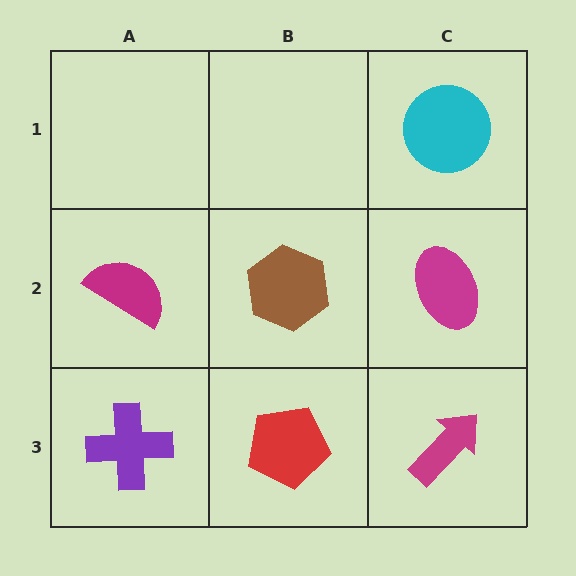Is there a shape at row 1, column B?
No, that cell is empty.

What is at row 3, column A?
A purple cross.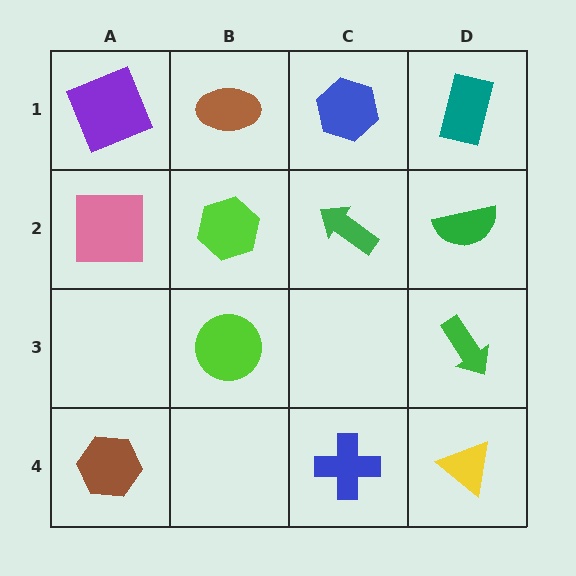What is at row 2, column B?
A lime hexagon.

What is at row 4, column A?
A brown hexagon.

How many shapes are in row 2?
4 shapes.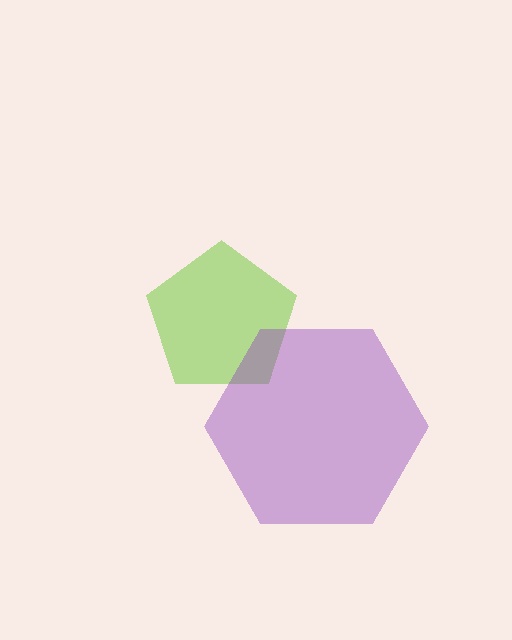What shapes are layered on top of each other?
The layered shapes are: a lime pentagon, a purple hexagon.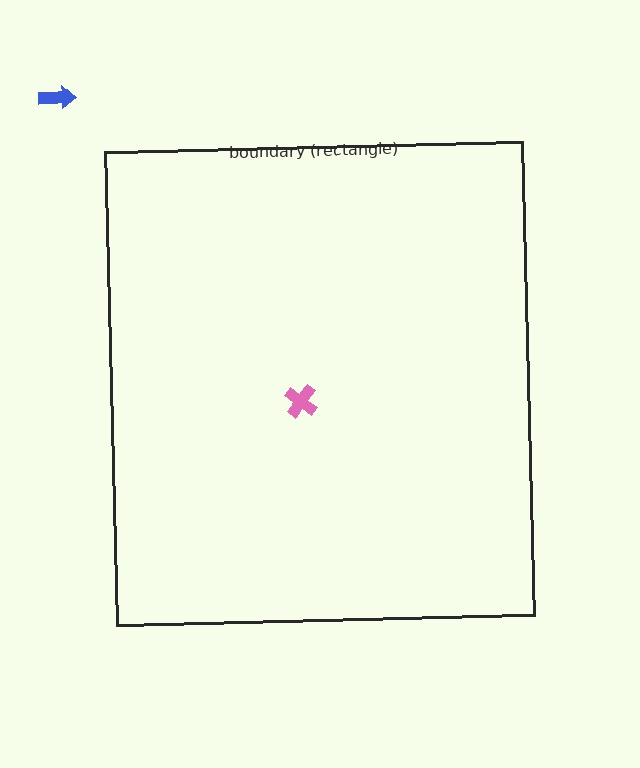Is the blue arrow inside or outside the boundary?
Outside.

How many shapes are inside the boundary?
1 inside, 1 outside.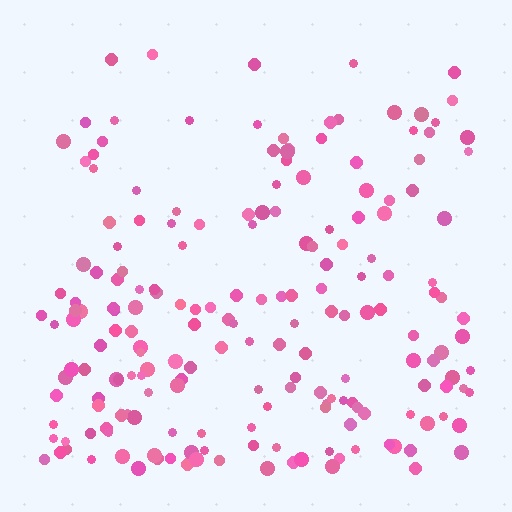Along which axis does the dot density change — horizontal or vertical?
Vertical.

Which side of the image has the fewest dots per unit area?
The top.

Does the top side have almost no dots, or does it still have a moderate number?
Still a moderate number, just noticeably fewer than the bottom.